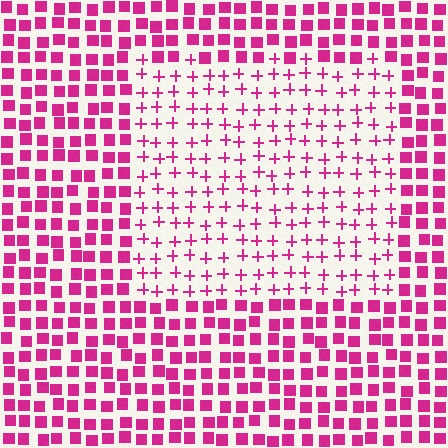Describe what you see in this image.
The image is filled with small magenta elements arranged in a uniform grid. A rectangle-shaped region contains plus signs, while the surrounding area contains squares. The boundary is defined purely by the change in element shape.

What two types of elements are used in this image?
The image uses plus signs inside the rectangle region and squares outside it.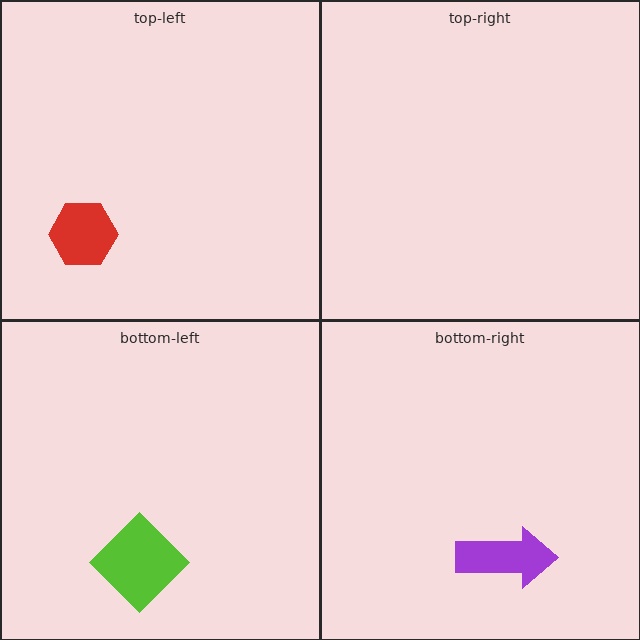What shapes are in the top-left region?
The red hexagon.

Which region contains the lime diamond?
The bottom-left region.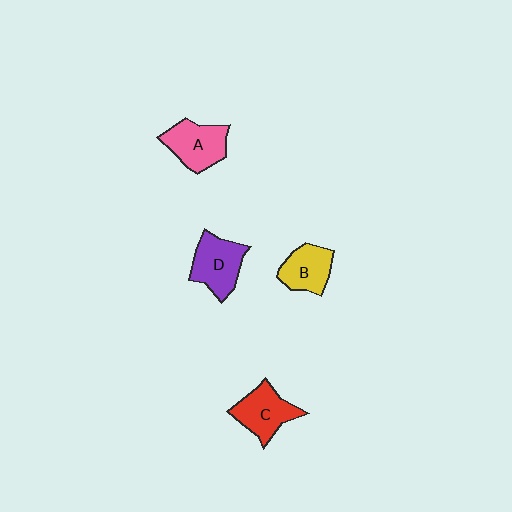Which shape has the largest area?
Shape D (purple).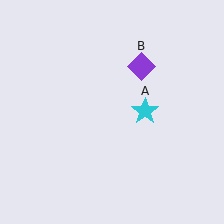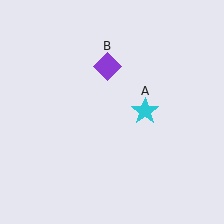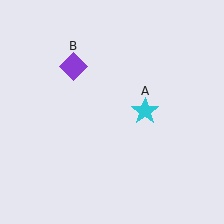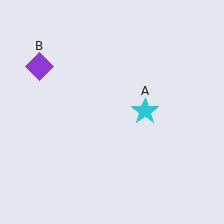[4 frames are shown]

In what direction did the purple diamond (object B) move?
The purple diamond (object B) moved left.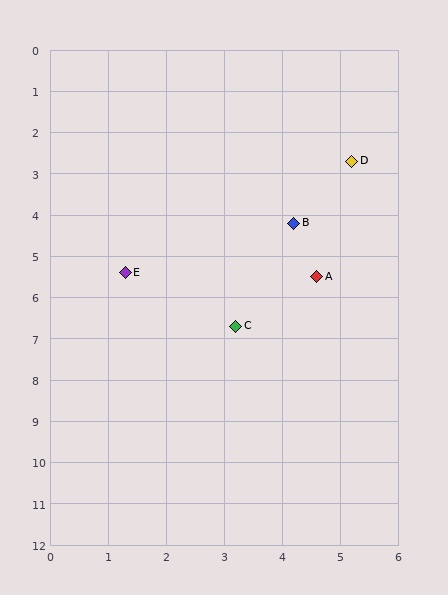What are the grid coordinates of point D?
Point D is at approximately (5.2, 2.7).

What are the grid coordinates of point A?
Point A is at approximately (4.6, 5.5).